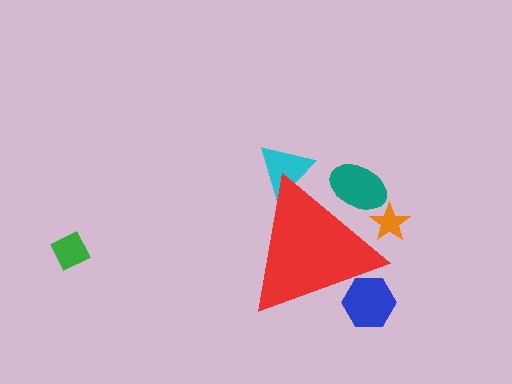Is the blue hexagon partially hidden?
Yes, the blue hexagon is partially hidden behind the red triangle.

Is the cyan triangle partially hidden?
Yes, the cyan triangle is partially hidden behind the red triangle.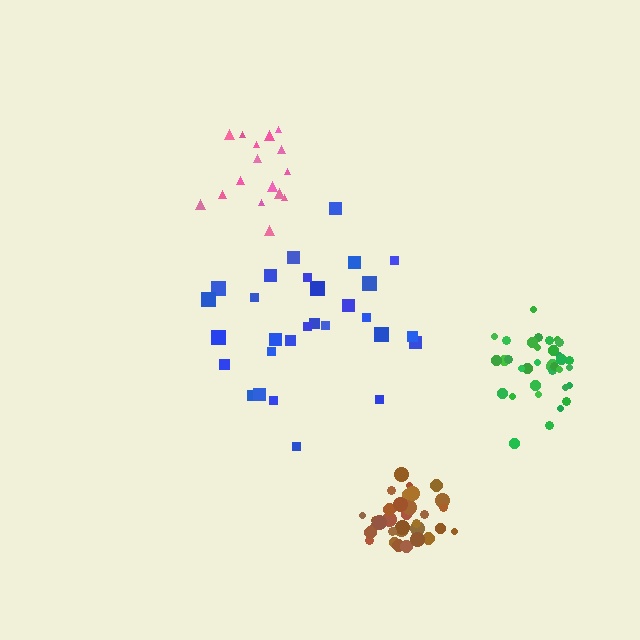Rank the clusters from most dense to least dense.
brown, green, pink, blue.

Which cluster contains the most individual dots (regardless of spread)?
Green (35).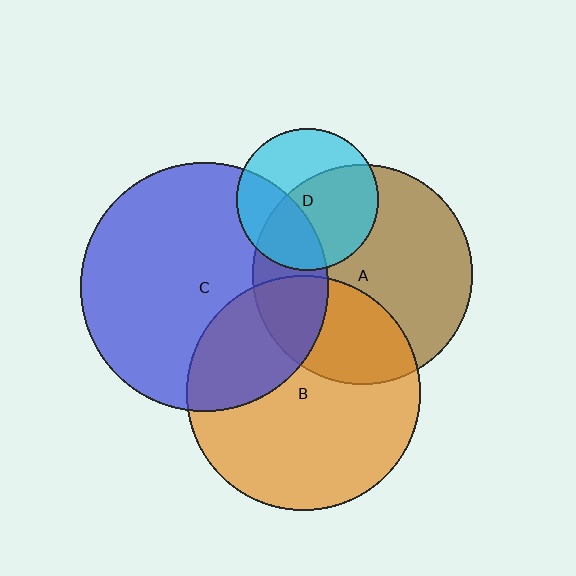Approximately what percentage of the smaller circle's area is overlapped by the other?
Approximately 30%.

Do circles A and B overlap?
Yes.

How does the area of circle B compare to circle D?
Approximately 2.7 times.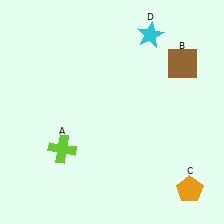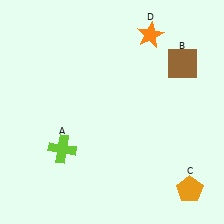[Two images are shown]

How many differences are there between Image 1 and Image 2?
There is 1 difference between the two images.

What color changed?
The star (D) changed from cyan in Image 1 to orange in Image 2.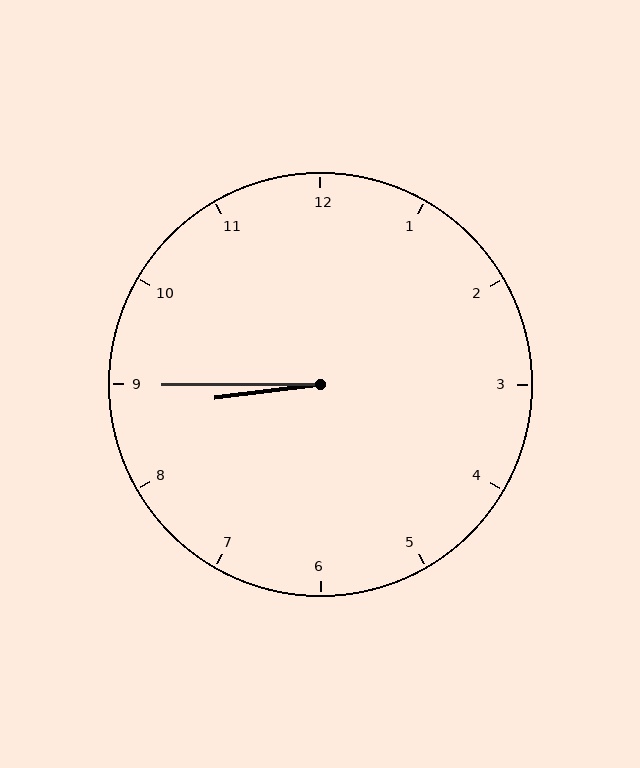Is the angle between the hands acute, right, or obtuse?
It is acute.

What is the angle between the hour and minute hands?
Approximately 8 degrees.